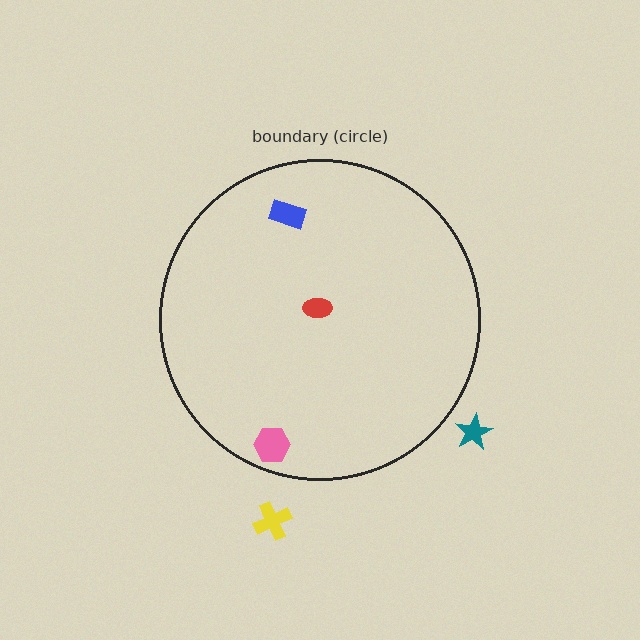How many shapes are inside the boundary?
3 inside, 2 outside.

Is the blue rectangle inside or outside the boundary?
Inside.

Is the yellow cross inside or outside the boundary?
Outside.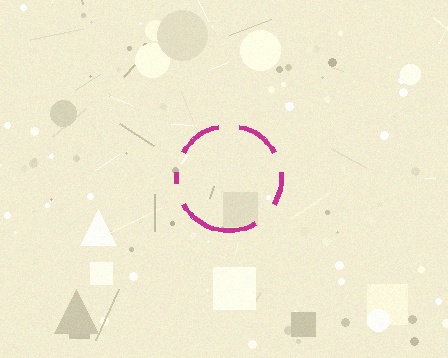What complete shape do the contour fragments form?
The contour fragments form a circle.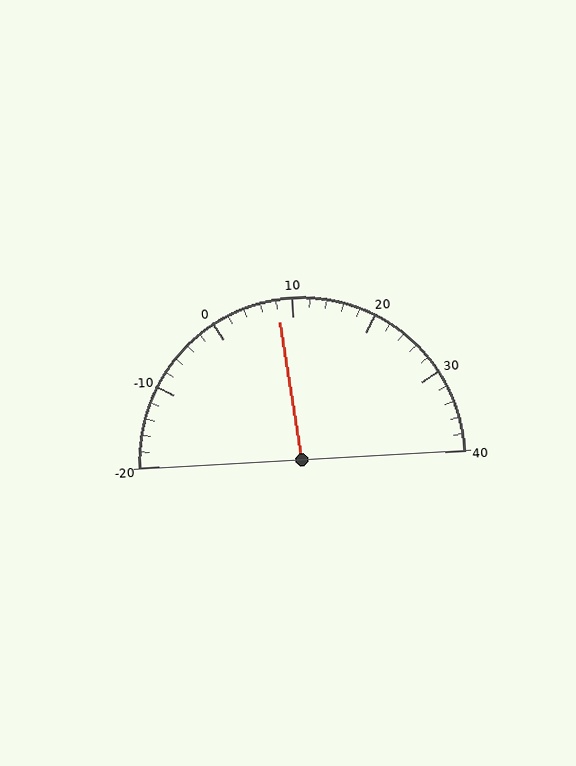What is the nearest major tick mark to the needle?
The nearest major tick mark is 10.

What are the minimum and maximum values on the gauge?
The gauge ranges from -20 to 40.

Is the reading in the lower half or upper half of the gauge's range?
The reading is in the lower half of the range (-20 to 40).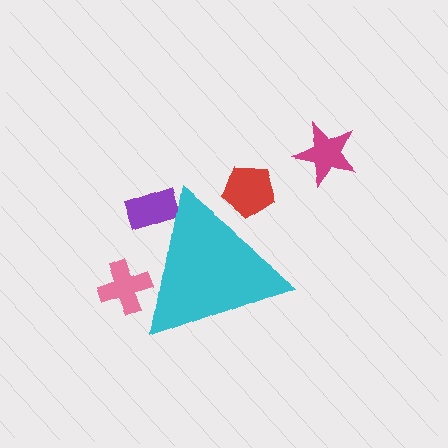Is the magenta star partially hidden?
No, the magenta star is fully visible.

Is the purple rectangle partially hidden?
Yes, the purple rectangle is partially hidden behind the cyan triangle.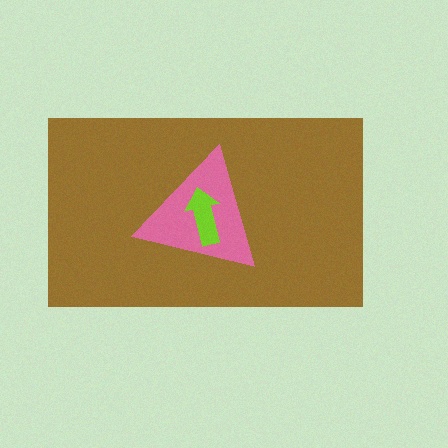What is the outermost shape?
The brown rectangle.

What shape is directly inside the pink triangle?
The lime arrow.